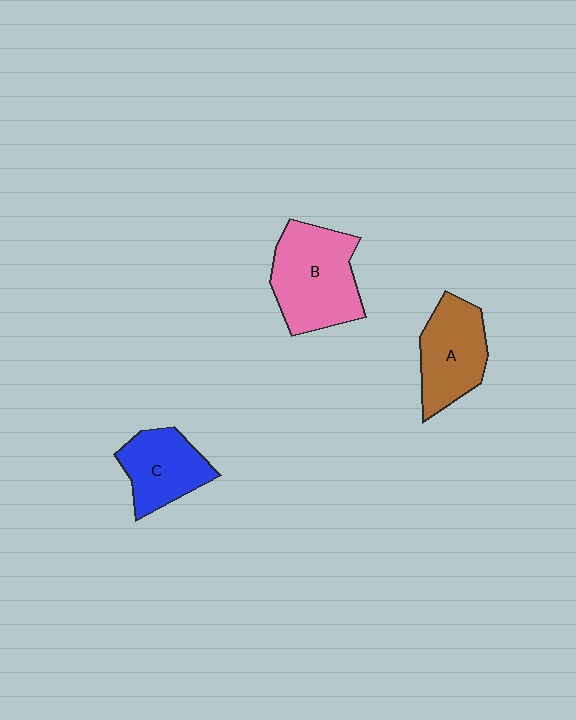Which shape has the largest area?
Shape B (pink).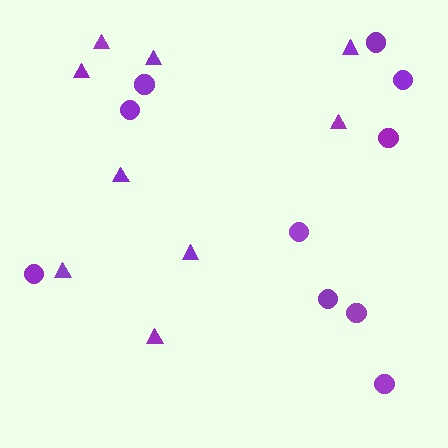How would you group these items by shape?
There are 2 groups: one group of triangles (9) and one group of circles (10).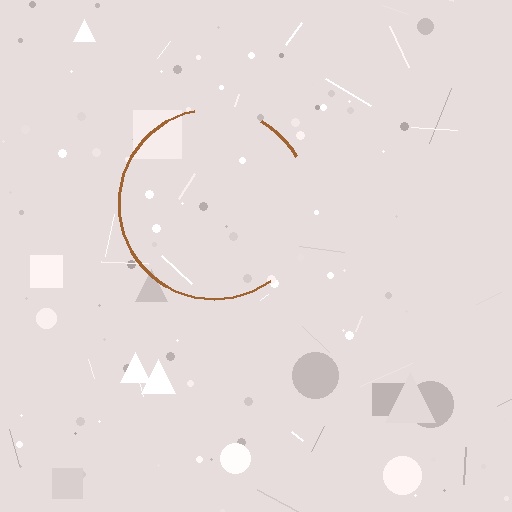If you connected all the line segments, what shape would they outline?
They would outline a circle.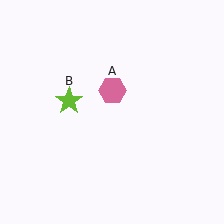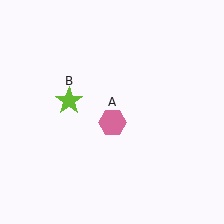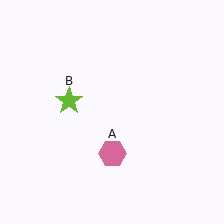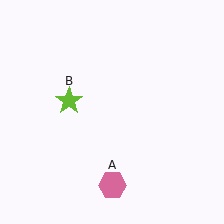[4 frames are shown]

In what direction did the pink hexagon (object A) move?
The pink hexagon (object A) moved down.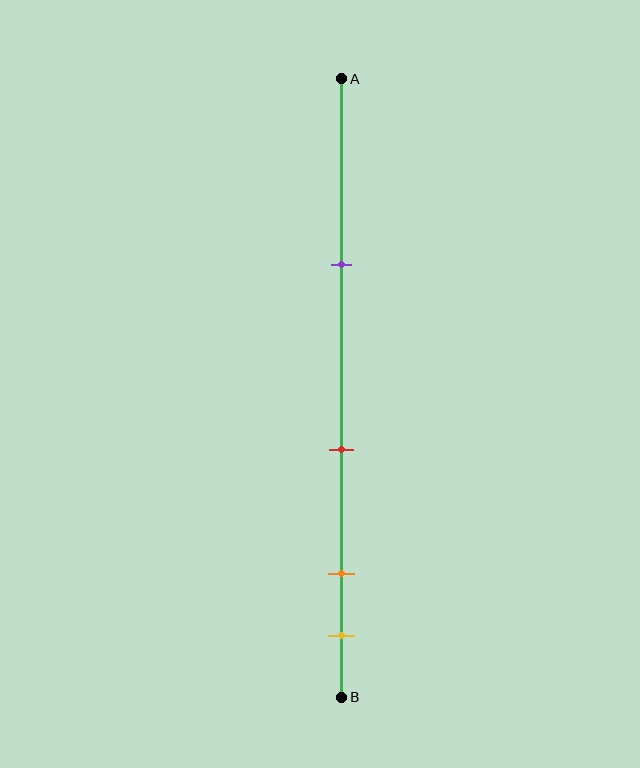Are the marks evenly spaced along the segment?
No, the marks are not evenly spaced.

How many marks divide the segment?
There are 4 marks dividing the segment.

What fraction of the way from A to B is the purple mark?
The purple mark is approximately 30% (0.3) of the way from A to B.